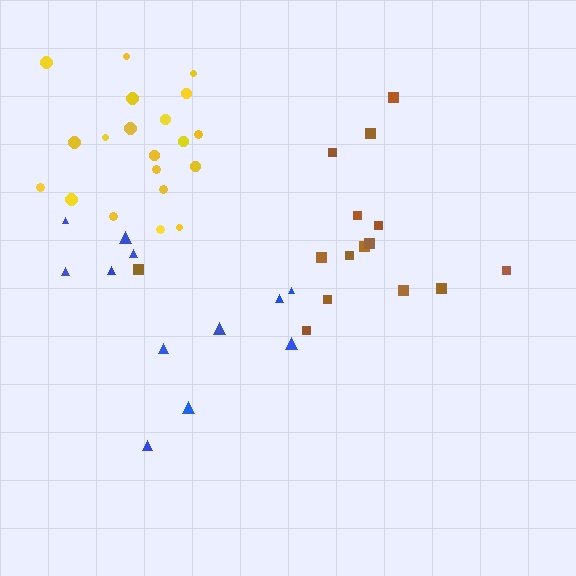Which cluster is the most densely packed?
Yellow.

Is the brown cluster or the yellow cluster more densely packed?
Yellow.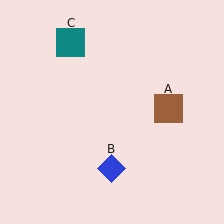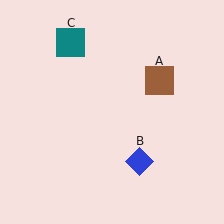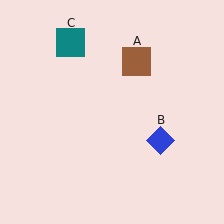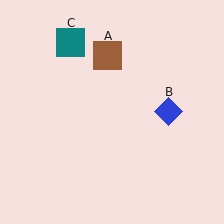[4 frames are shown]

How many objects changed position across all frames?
2 objects changed position: brown square (object A), blue diamond (object B).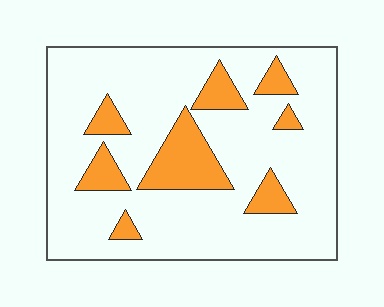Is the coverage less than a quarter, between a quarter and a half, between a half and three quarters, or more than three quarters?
Less than a quarter.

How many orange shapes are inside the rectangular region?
8.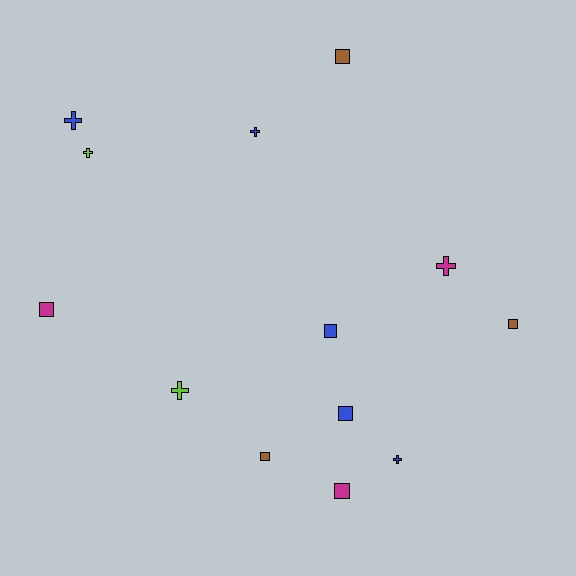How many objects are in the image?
There are 13 objects.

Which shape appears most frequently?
Square, with 7 objects.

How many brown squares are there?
There are 3 brown squares.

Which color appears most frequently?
Blue, with 5 objects.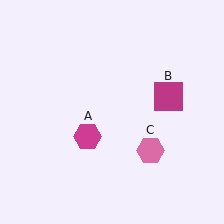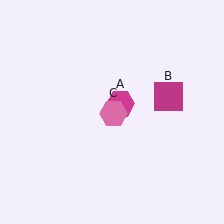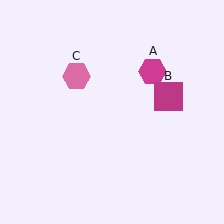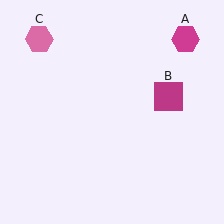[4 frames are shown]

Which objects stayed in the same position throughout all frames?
Magenta square (object B) remained stationary.